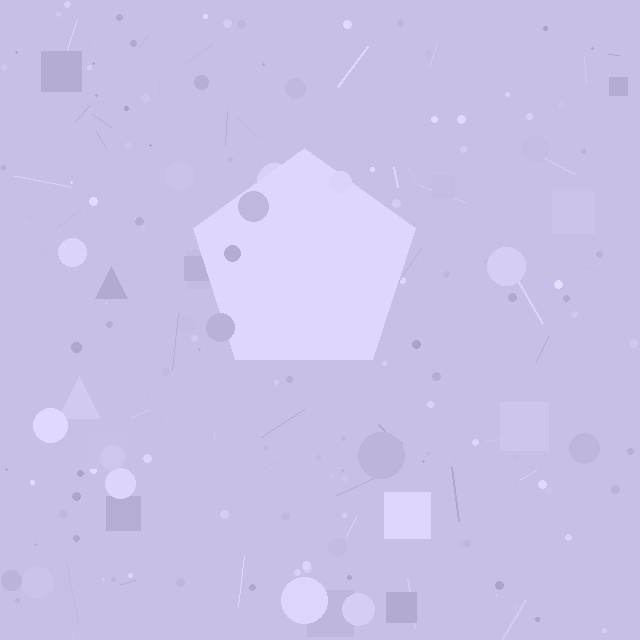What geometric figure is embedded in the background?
A pentagon is embedded in the background.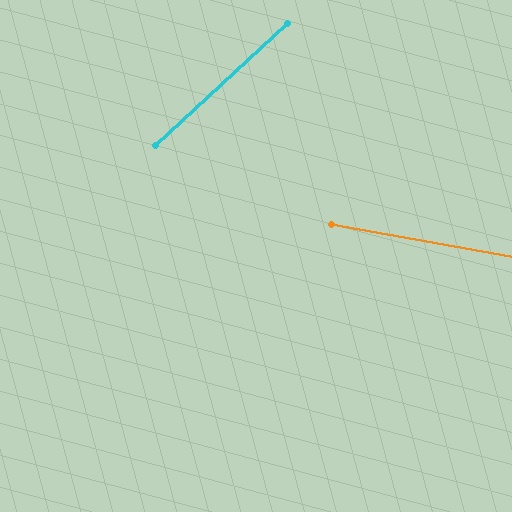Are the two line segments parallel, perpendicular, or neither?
Neither parallel nor perpendicular — they differ by about 53°.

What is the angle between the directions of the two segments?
Approximately 53 degrees.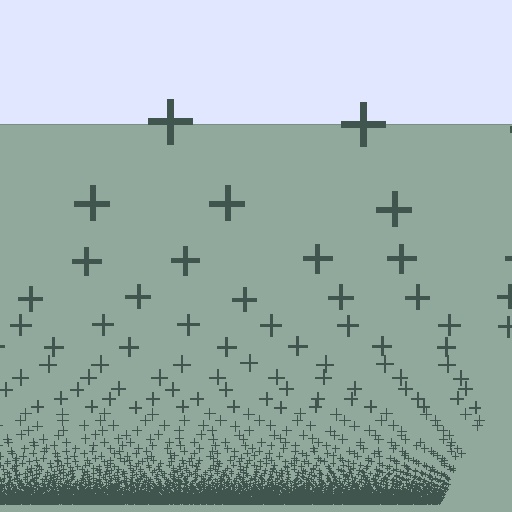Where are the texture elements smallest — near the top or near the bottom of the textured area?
Near the bottom.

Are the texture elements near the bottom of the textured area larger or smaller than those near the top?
Smaller. The gradient is inverted — elements near the bottom are smaller and denser.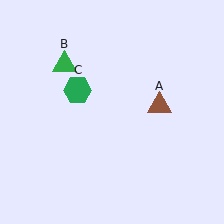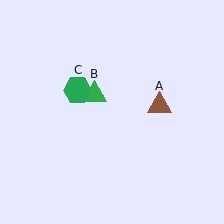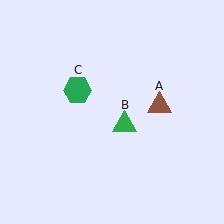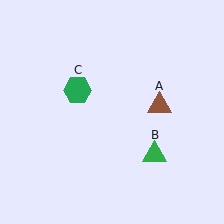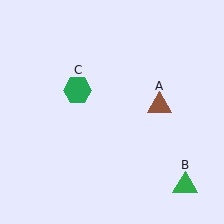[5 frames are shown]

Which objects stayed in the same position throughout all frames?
Brown triangle (object A) and green hexagon (object C) remained stationary.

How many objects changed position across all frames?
1 object changed position: green triangle (object B).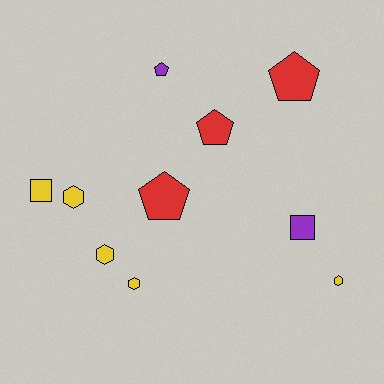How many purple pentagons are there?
There is 1 purple pentagon.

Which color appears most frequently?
Yellow, with 5 objects.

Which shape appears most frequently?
Hexagon, with 4 objects.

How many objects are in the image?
There are 10 objects.